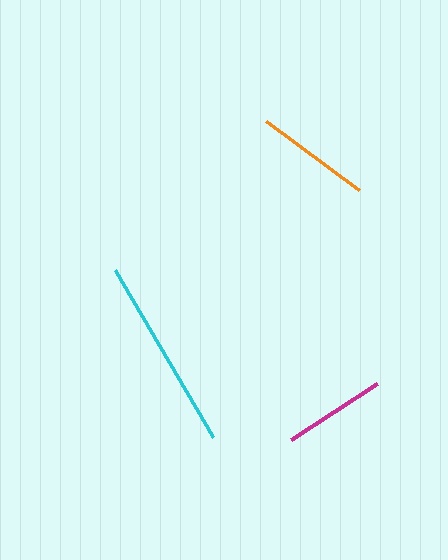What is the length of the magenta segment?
The magenta segment is approximately 103 pixels long.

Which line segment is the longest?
The cyan line is the longest at approximately 193 pixels.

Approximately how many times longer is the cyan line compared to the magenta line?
The cyan line is approximately 1.9 times the length of the magenta line.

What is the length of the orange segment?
The orange segment is approximately 116 pixels long.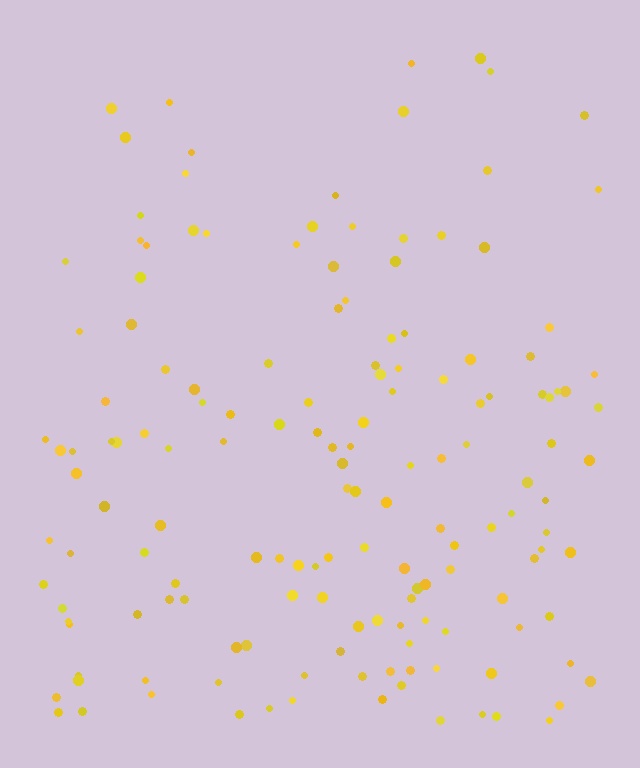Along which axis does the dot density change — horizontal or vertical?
Vertical.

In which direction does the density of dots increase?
From top to bottom, with the bottom side densest.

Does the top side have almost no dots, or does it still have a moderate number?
Still a moderate number, just noticeably fewer than the bottom.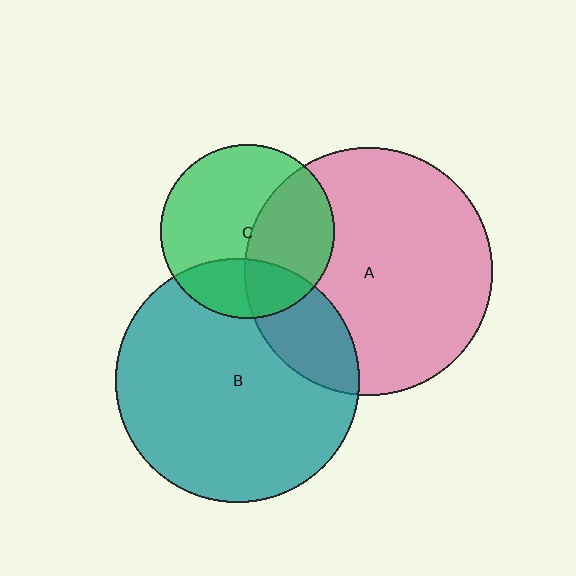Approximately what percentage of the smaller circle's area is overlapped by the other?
Approximately 25%.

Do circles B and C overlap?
Yes.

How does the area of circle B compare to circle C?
Approximately 2.0 times.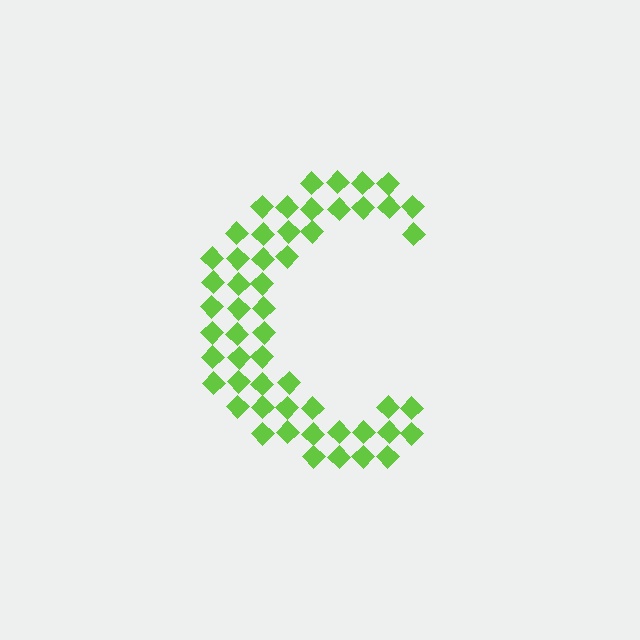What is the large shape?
The large shape is the letter C.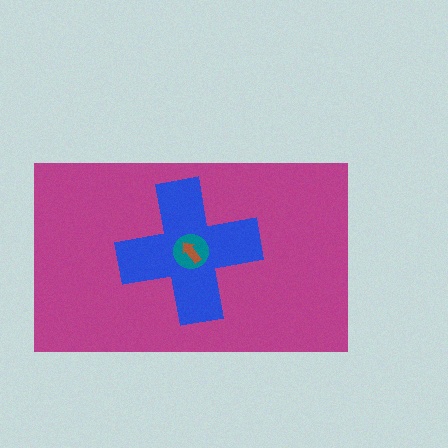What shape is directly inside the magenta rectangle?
The blue cross.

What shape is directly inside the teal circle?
The brown arrow.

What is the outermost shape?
The magenta rectangle.